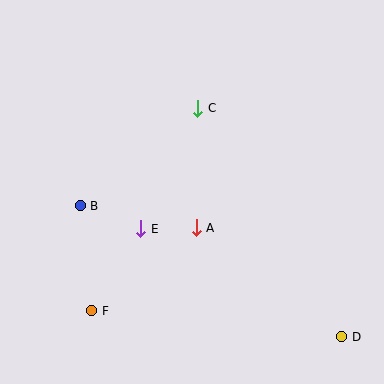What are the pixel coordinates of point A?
Point A is at (196, 228).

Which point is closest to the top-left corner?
Point B is closest to the top-left corner.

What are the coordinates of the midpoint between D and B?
The midpoint between D and B is at (211, 271).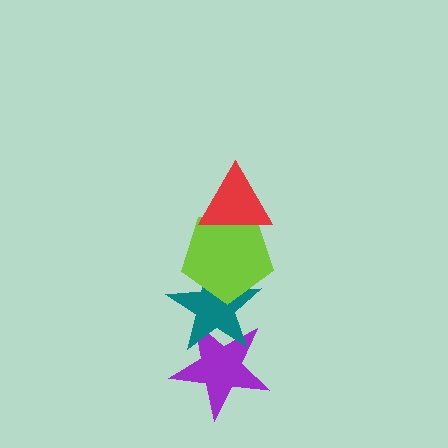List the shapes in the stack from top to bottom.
From top to bottom: the red triangle, the lime pentagon, the teal star, the purple star.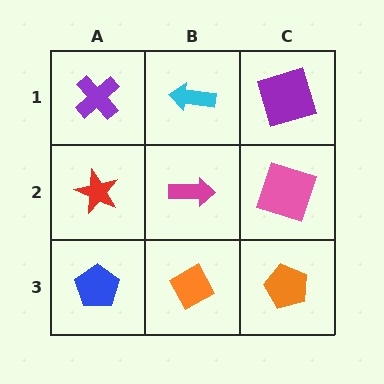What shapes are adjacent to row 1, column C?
A pink square (row 2, column C), a cyan arrow (row 1, column B).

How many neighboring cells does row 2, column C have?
3.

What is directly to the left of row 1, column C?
A cyan arrow.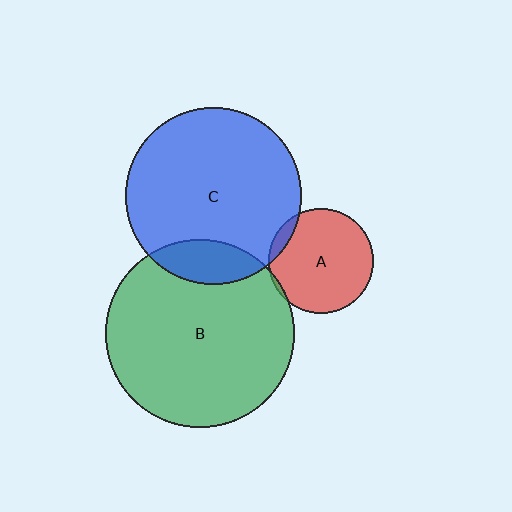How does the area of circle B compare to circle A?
Approximately 3.2 times.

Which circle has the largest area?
Circle B (green).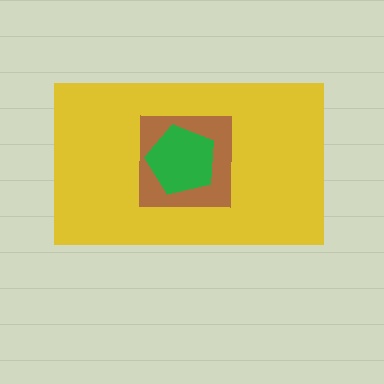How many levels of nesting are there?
3.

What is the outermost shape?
The yellow rectangle.